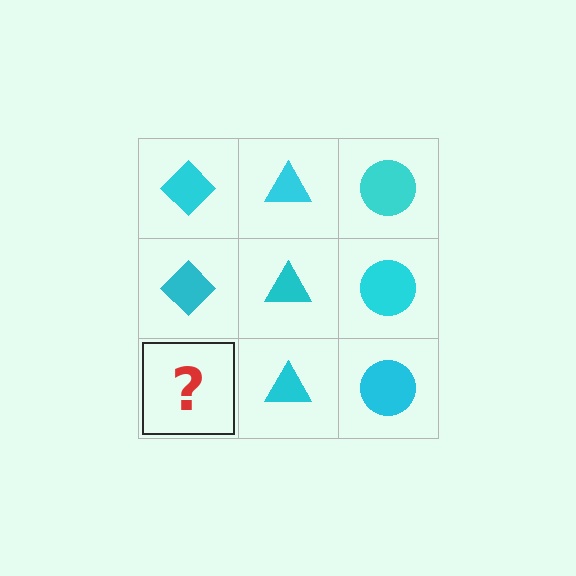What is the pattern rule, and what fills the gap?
The rule is that each column has a consistent shape. The gap should be filled with a cyan diamond.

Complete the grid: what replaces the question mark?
The question mark should be replaced with a cyan diamond.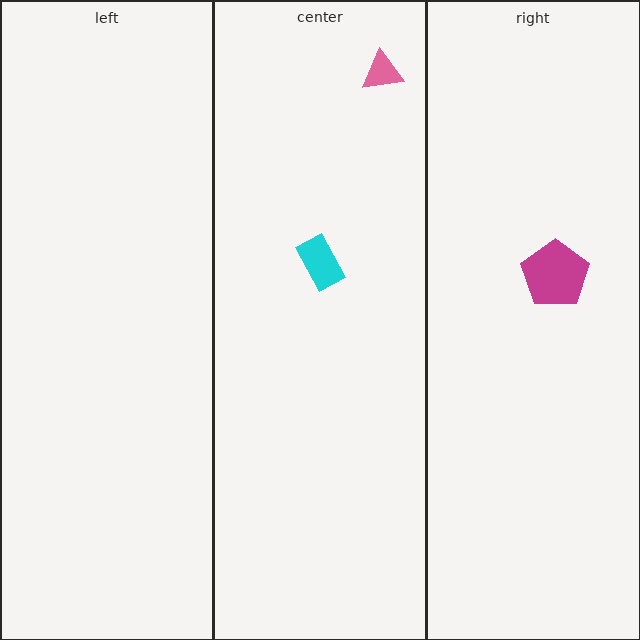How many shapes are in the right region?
1.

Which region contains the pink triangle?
The center region.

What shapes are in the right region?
The magenta pentagon.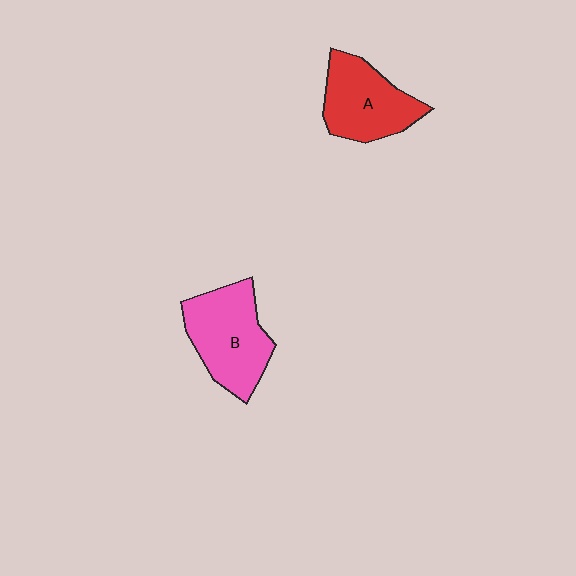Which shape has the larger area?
Shape B (pink).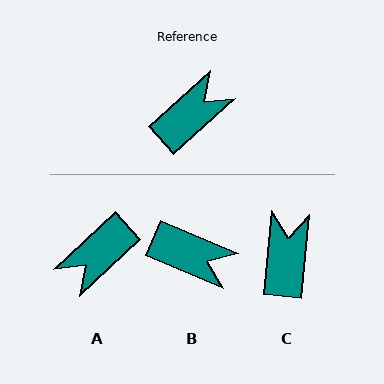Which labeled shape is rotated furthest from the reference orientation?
A, about 179 degrees away.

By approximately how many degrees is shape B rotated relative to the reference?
Approximately 65 degrees clockwise.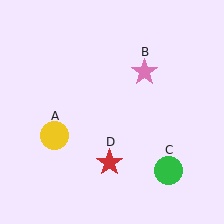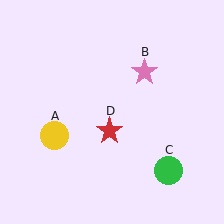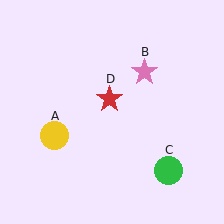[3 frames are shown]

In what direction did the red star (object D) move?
The red star (object D) moved up.